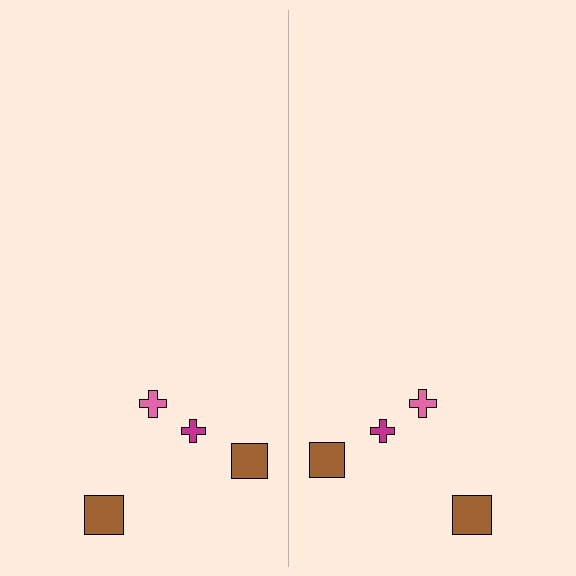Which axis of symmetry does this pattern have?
The pattern has a vertical axis of symmetry running through the center of the image.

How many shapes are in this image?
There are 8 shapes in this image.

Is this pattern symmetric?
Yes, this pattern has bilateral (reflection) symmetry.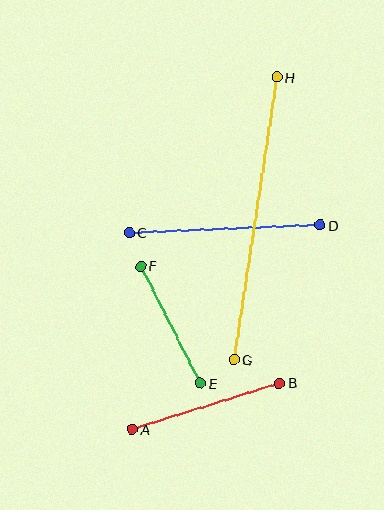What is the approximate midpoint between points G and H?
The midpoint is at approximately (255, 218) pixels.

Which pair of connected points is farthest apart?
Points G and H are farthest apart.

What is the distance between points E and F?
The distance is approximately 131 pixels.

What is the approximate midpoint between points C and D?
The midpoint is at approximately (224, 229) pixels.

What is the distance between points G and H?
The distance is approximately 285 pixels.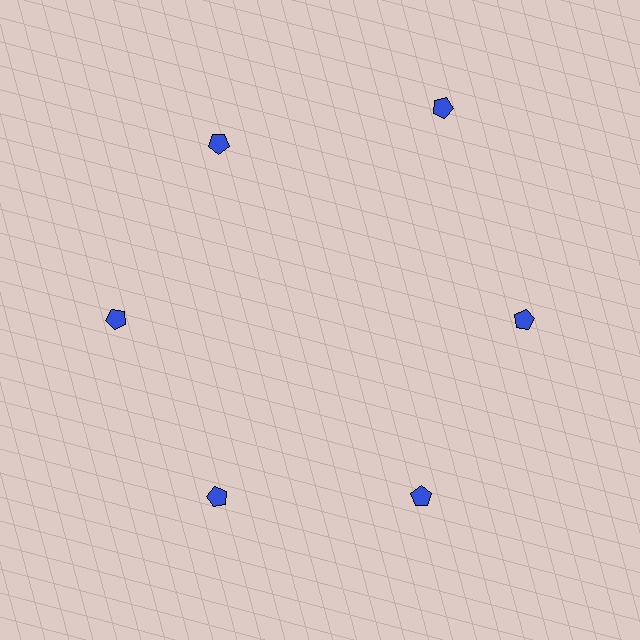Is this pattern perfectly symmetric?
No. The 6 blue pentagons are arranged in a ring, but one element near the 1 o'clock position is pushed outward from the center, breaking the 6-fold rotational symmetry.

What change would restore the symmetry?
The symmetry would be restored by moving it inward, back onto the ring so that all 6 pentagons sit at equal angles and equal distance from the center.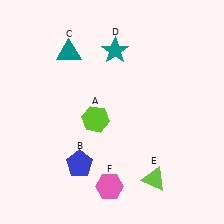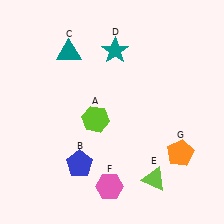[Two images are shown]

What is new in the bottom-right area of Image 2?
An orange pentagon (G) was added in the bottom-right area of Image 2.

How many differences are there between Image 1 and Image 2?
There is 1 difference between the two images.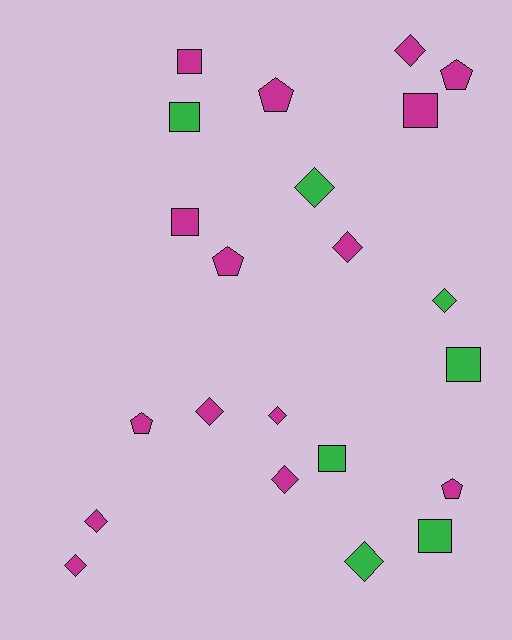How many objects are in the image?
There are 22 objects.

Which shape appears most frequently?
Diamond, with 10 objects.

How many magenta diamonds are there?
There are 7 magenta diamonds.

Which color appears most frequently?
Magenta, with 15 objects.